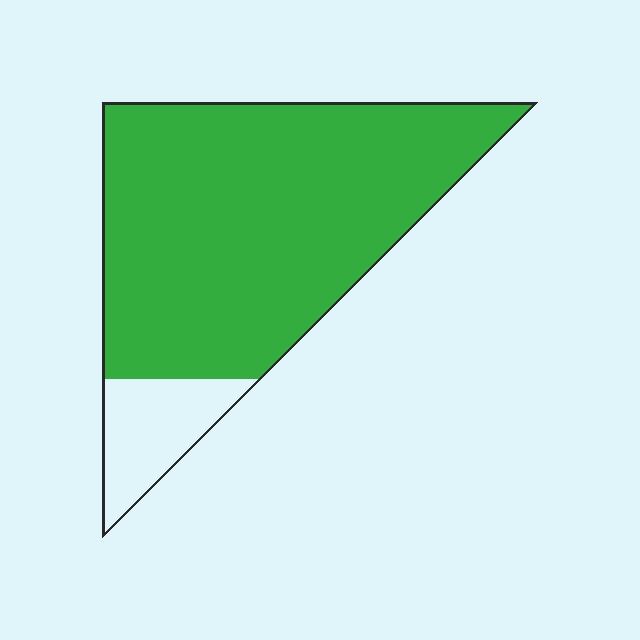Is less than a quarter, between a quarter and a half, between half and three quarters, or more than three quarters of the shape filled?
More than three quarters.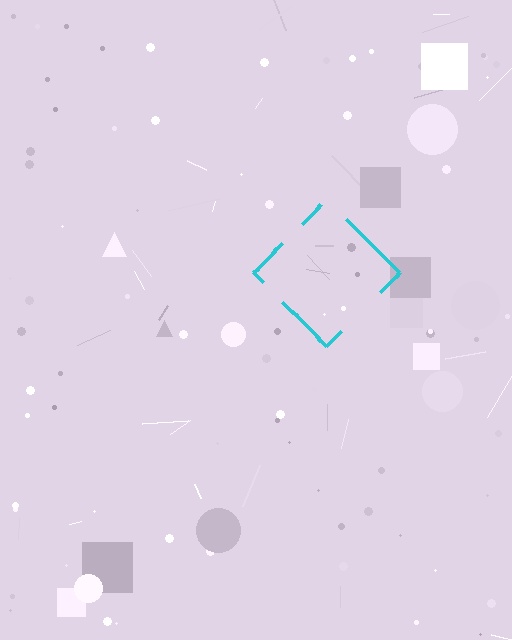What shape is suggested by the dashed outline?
The dashed outline suggests a diamond.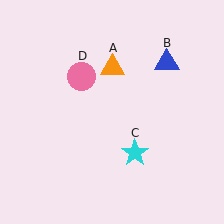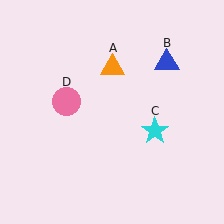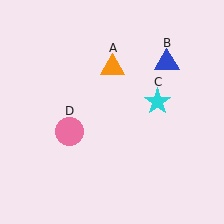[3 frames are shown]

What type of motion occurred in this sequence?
The cyan star (object C), pink circle (object D) rotated counterclockwise around the center of the scene.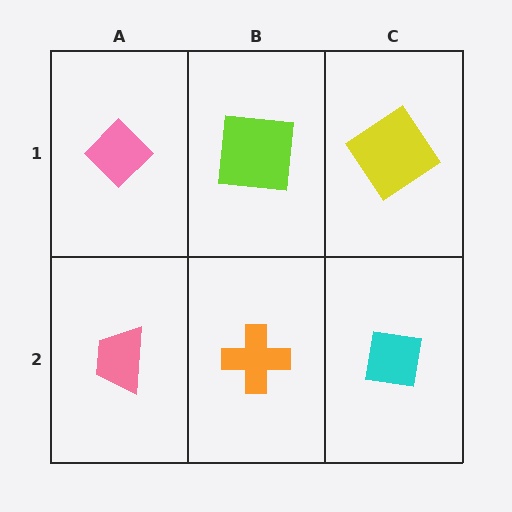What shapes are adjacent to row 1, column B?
An orange cross (row 2, column B), a pink diamond (row 1, column A), a yellow diamond (row 1, column C).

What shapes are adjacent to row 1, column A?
A pink trapezoid (row 2, column A), a lime square (row 1, column B).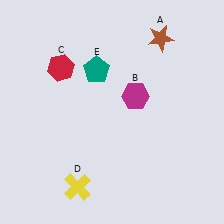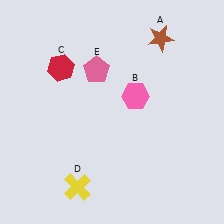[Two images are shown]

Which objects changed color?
B changed from magenta to pink. E changed from teal to pink.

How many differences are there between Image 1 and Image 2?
There are 2 differences between the two images.